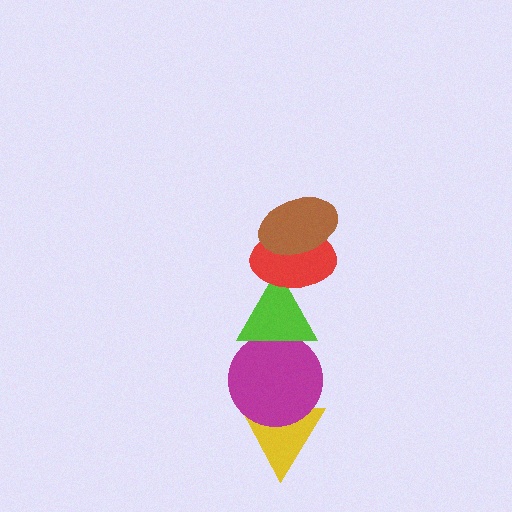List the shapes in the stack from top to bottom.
From top to bottom: the brown ellipse, the red ellipse, the lime triangle, the magenta circle, the yellow triangle.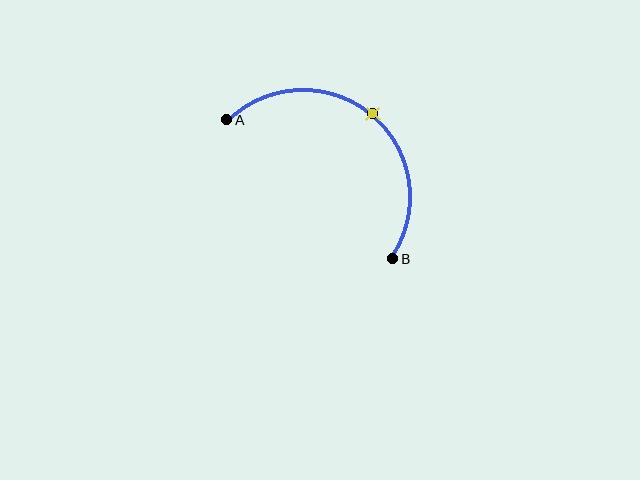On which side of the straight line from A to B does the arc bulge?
The arc bulges above and to the right of the straight line connecting A and B.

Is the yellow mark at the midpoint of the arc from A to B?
Yes. The yellow mark lies on the arc at equal arc-length from both A and B — it is the arc midpoint.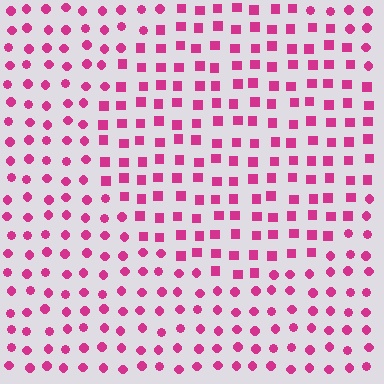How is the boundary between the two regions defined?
The boundary is defined by a change in element shape: squares inside vs. circles outside. All elements share the same color and spacing.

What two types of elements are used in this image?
The image uses squares inside the circle region and circles outside it.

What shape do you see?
I see a circle.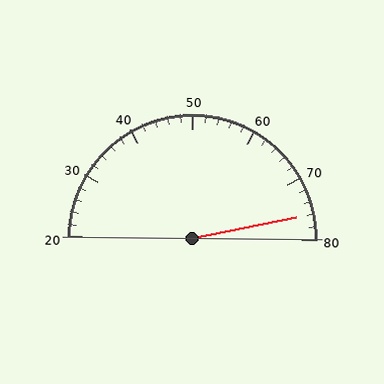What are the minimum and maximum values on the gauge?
The gauge ranges from 20 to 80.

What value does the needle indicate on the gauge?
The needle indicates approximately 76.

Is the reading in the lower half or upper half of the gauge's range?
The reading is in the upper half of the range (20 to 80).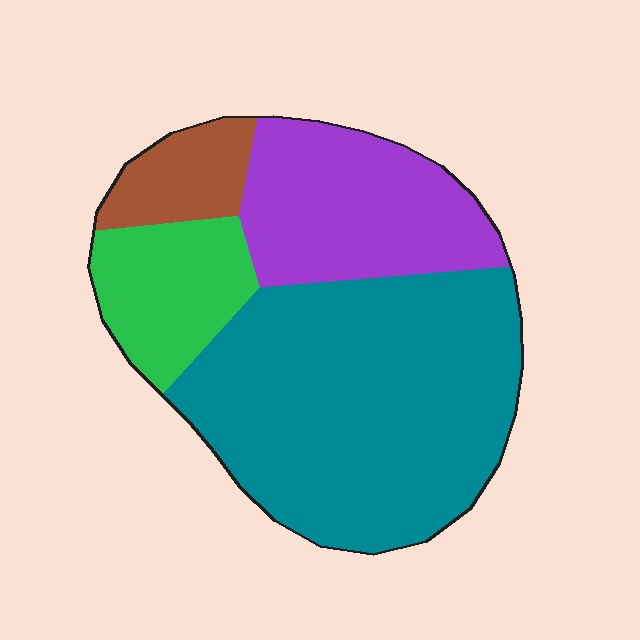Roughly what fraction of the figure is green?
Green covers 14% of the figure.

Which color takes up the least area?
Brown, at roughly 10%.